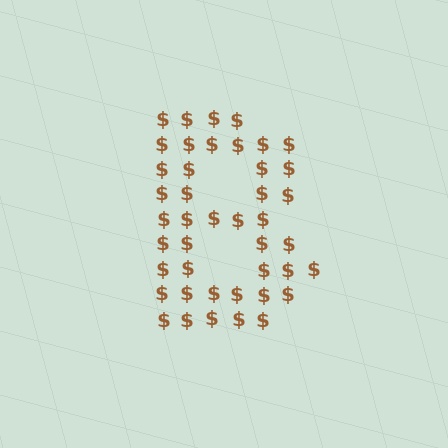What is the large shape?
The large shape is the letter B.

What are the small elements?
The small elements are dollar signs.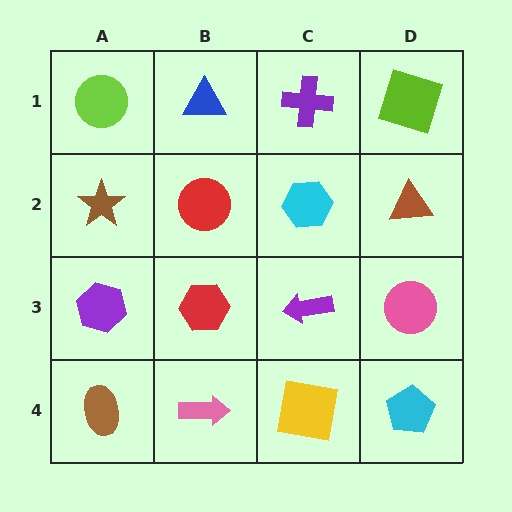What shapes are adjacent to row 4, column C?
A purple arrow (row 3, column C), a pink arrow (row 4, column B), a cyan pentagon (row 4, column D).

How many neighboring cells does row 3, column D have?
3.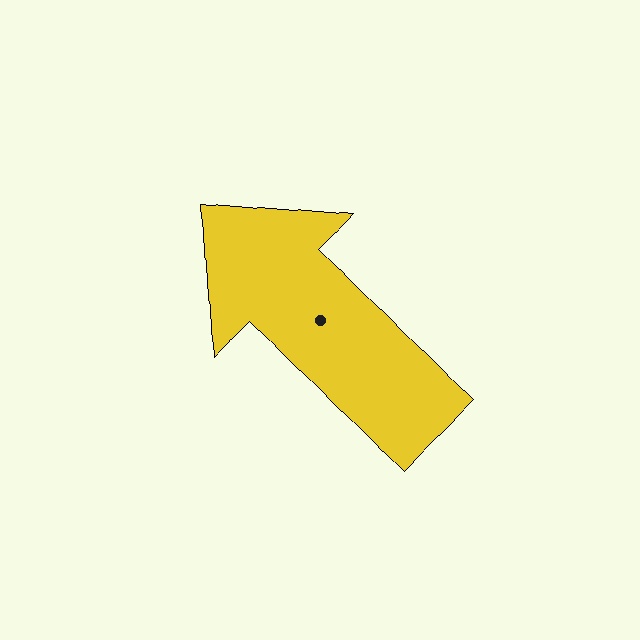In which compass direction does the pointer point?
Northwest.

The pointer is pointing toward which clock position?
Roughly 11 o'clock.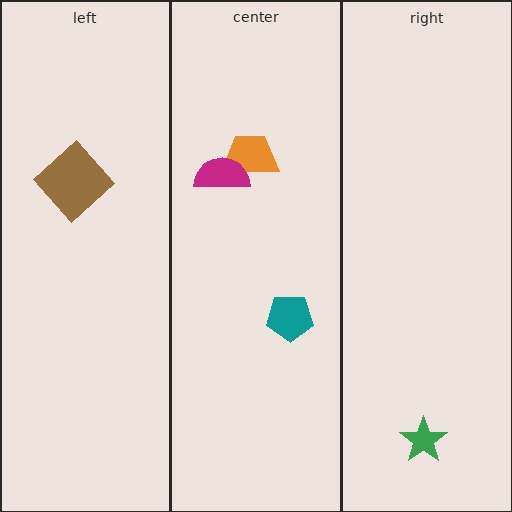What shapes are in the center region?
The teal pentagon, the orange trapezoid, the magenta semicircle.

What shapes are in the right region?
The green star.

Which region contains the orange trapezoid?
The center region.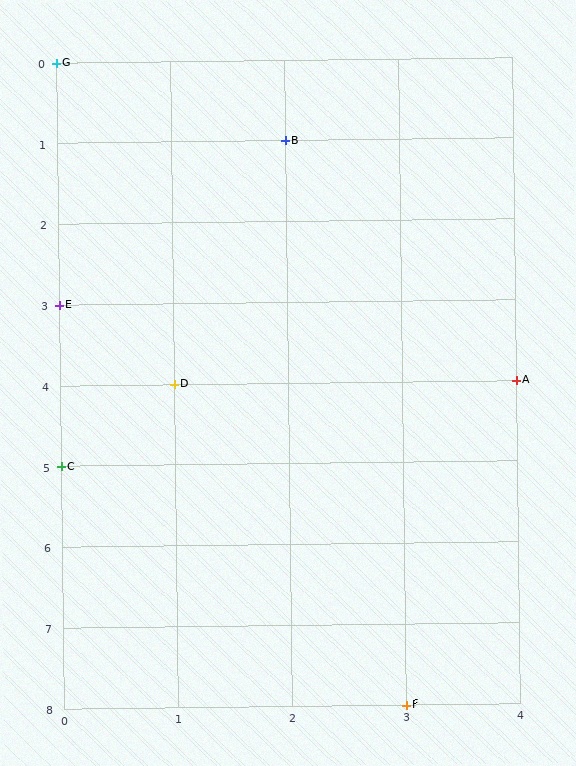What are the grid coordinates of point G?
Point G is at grid coordinates (0, 0).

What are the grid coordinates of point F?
Point F is at grid coordinates (3, 8).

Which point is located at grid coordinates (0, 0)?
Point G is at (0, 0).